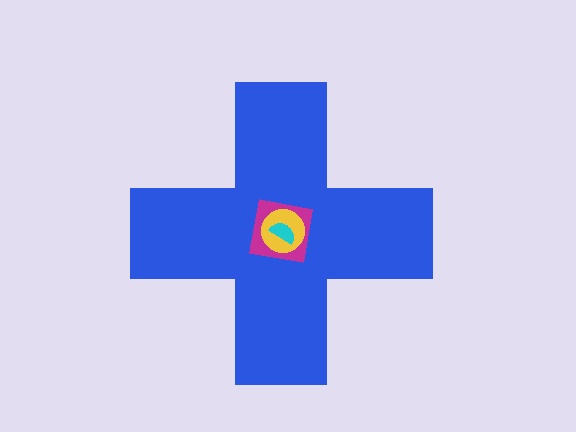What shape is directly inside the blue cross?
The magenta square.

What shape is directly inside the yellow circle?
The cyan semicircle.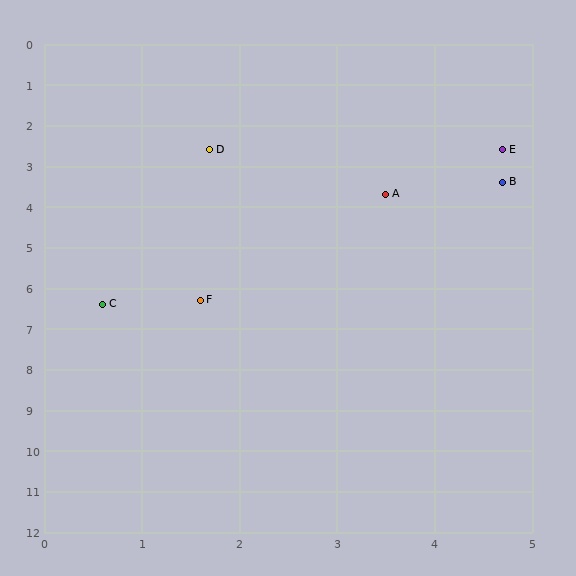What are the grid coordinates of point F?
Point F is at approximately (1.6, 6.3).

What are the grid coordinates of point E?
Point E is at approximately (4.7, 2.6).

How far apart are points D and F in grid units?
Points D and F are about 3.7 grid units apart.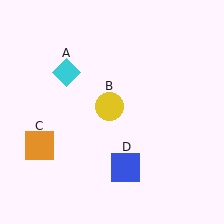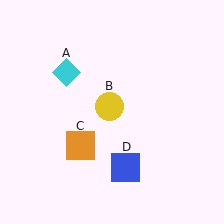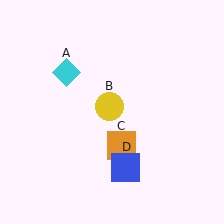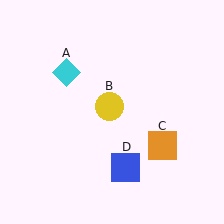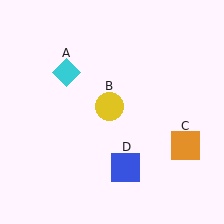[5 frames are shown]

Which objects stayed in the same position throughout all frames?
Cyan diamond (object A) and yellow circle (object B) and blue square (object D) remained stationary.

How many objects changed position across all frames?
1 object changed position: orange square (object C).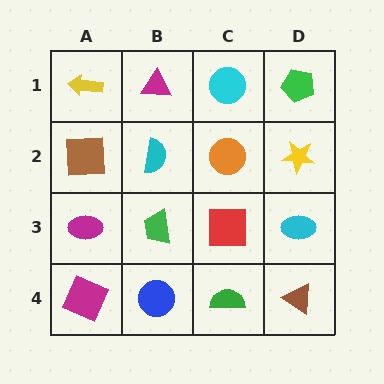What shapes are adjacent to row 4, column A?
A magenta ellipse (row 3, column A), a blue circle (row 4, column B).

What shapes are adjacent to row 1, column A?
A brown square (row 2, column A), a magenta triangle (row 1, column B).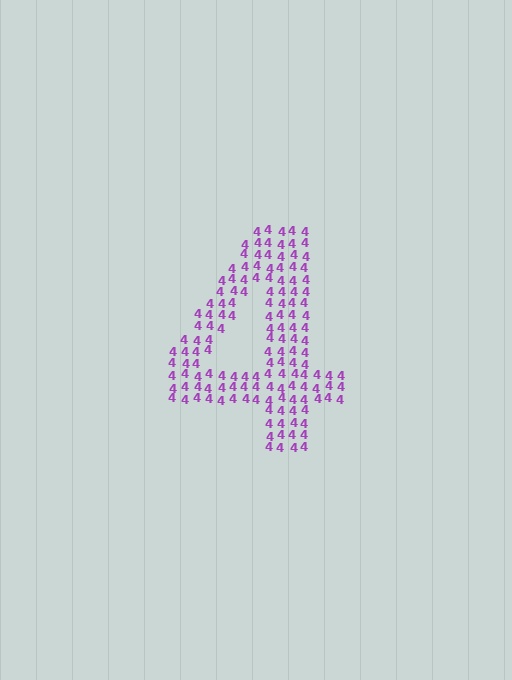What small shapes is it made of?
It is made of small digit 4's.